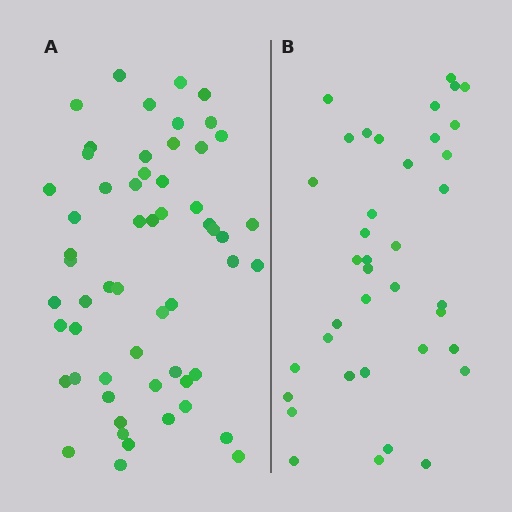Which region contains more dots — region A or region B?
Region A (the left region) has more dots.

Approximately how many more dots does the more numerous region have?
Region A has approximately 20 more dots than region B.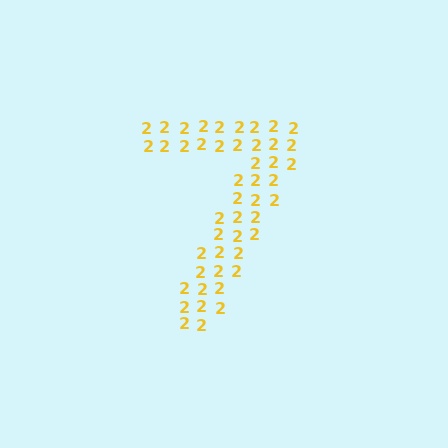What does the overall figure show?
The overall figure shows the digit 7.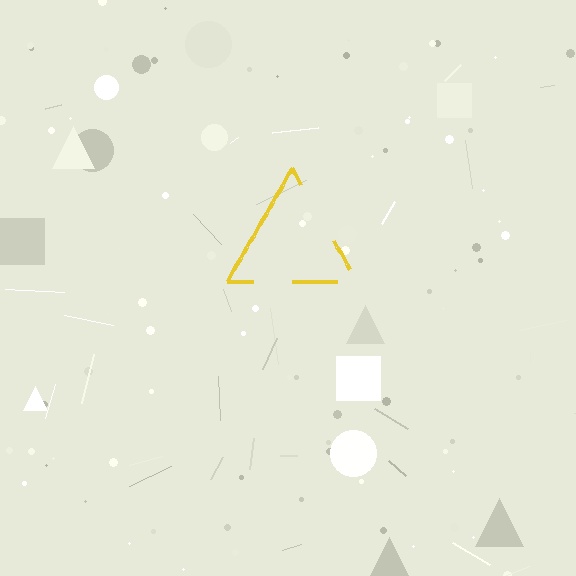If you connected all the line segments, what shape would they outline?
They would outline a triangle.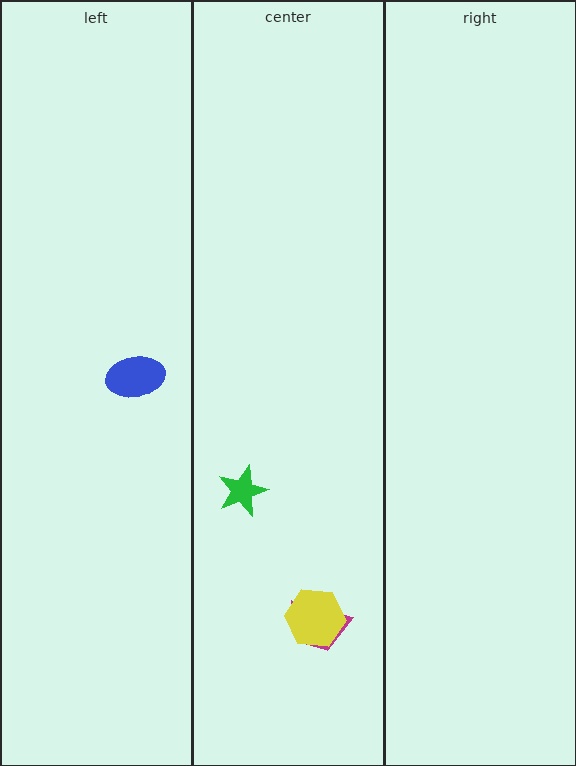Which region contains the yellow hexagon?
The center region.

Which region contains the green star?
The center region.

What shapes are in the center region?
The magenta trapezoid, the green star, the yellow hexagon.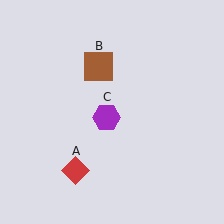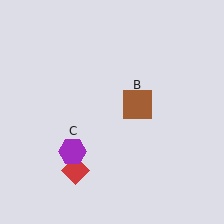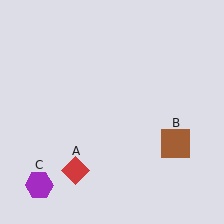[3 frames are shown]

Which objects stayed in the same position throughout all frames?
Red diamond (object A) remained stationary.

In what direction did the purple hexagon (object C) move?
The purple hexagon (object C) moved down and to the left.